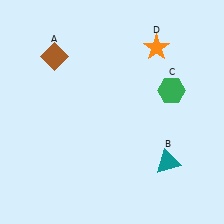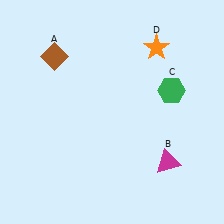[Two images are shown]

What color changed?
The triangle (B) changed from teal in Image 1 to magenta in Image 2.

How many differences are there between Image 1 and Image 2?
There is 1 difference between the two images.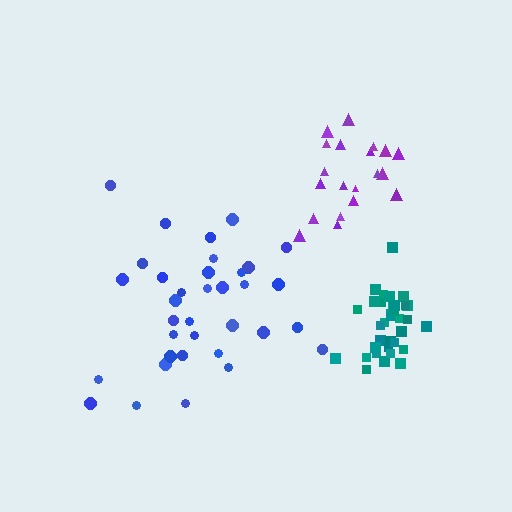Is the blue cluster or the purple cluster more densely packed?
Purple.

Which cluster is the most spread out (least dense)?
Blue.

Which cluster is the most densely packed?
Teal.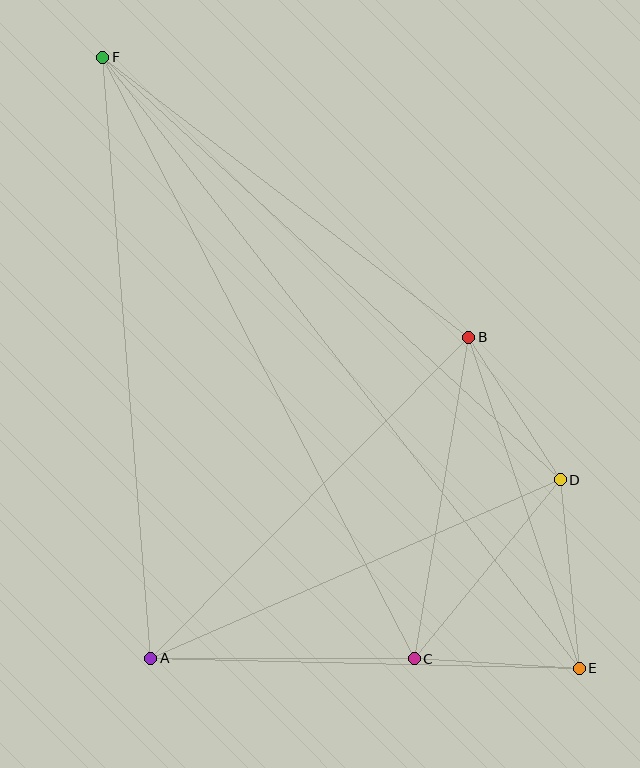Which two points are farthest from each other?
Points E and F are farthest from each other.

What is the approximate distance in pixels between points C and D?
The distance between C and D is approximately 231 pixels.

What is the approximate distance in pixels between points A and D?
The distance between A and D is approximately 447 pixels.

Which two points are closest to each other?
Points C and E are closest to each other.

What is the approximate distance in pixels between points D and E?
The distance between D and E is approximately 190 pixels.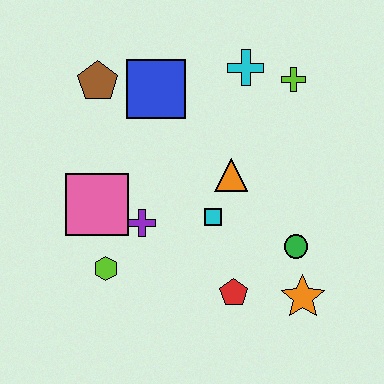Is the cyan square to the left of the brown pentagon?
No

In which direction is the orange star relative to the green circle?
The orange star is below the green circle.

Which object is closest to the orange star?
The green circle is closest to the orange star.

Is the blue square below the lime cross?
Yes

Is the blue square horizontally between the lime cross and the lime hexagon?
Yes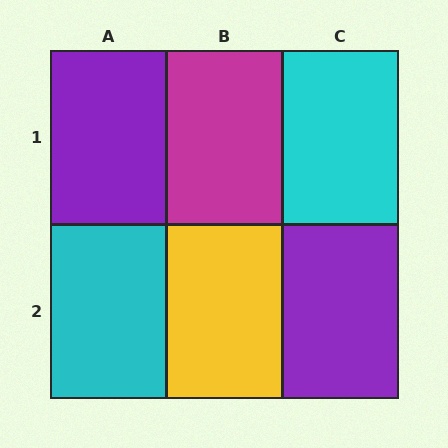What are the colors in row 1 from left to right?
Purple, magenta, cyan.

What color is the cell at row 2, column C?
Purple.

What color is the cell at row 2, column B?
Yellow.